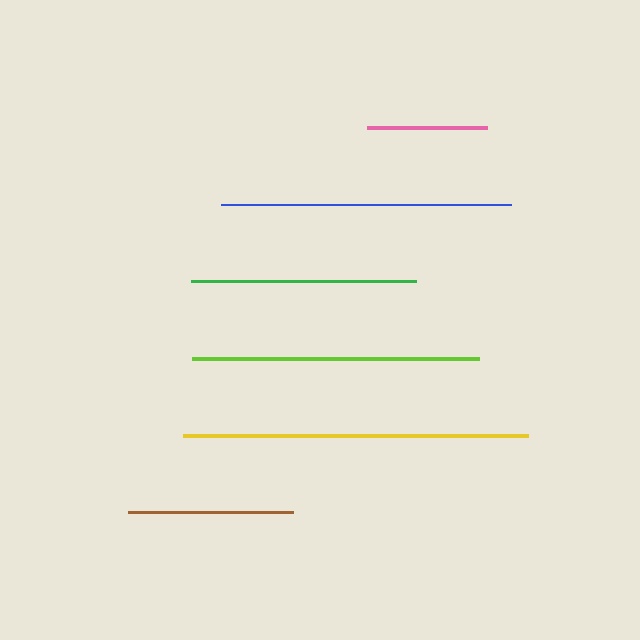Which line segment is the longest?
The yellow line is the longest at approximately 345 pixels.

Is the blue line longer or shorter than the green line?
The blue line is longer than the green line.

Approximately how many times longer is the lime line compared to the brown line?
The lime line is approximately 1.7 times the length of the brown line.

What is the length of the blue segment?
The blue segment is approximately 290 pixels long.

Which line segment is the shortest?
The pink line is the shortest at approximately 120 pixels.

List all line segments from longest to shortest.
From longest to shortest: yellow, blue, lime, green, brown, pink.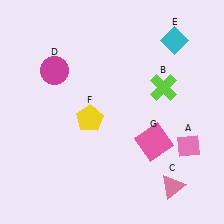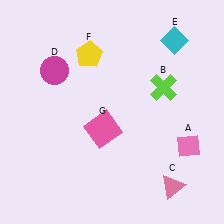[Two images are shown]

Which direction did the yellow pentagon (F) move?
The yellow pentagon (F) moved up.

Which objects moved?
The objects that moved are: the yellow pentagon (F), the pink square (G).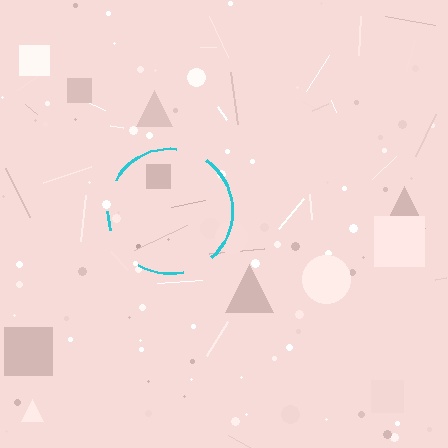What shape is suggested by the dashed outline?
The dashed outline suggests a circle.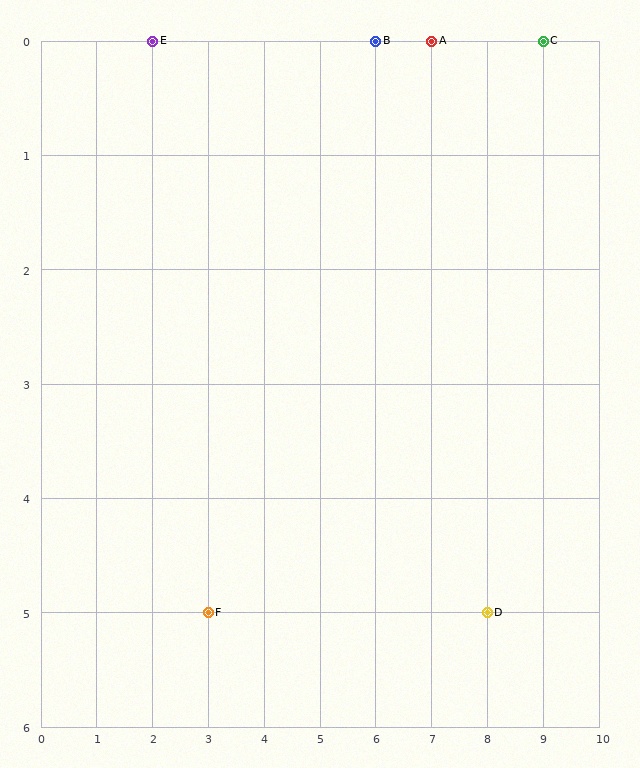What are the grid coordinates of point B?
Point B is at grid coordinates (6, 0).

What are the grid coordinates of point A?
Point A is at grid coordinates (7, 0).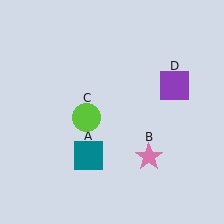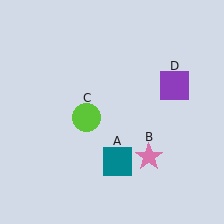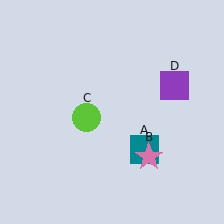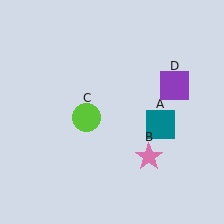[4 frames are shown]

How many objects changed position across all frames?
1 object changed position: teal square (object A).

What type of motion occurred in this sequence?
The teal square (object A) rotated counterclockwise around the center of the scene.